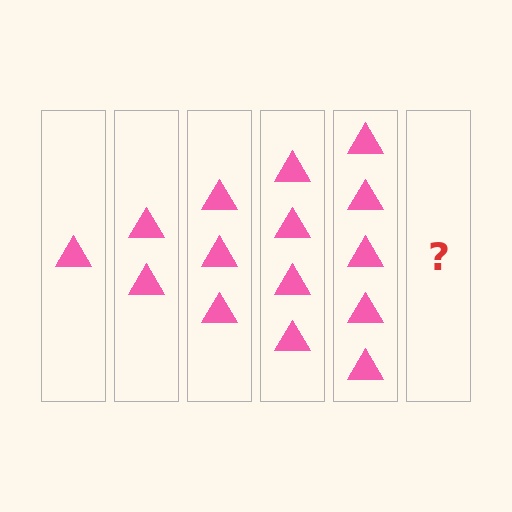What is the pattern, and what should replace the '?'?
The pattern is that each step adds one more triangle. The '?' should be 6 triangles.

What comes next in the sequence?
The next element should be 6 triangles.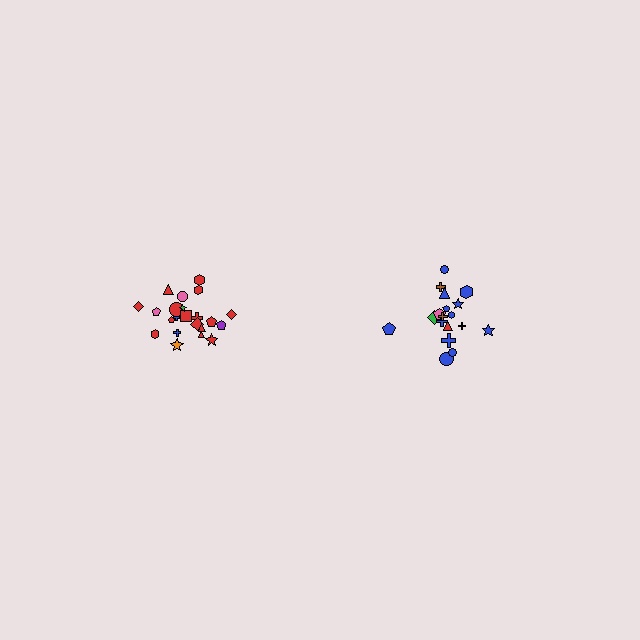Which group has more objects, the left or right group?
The left group.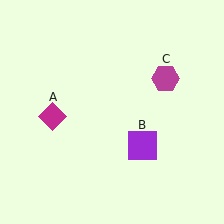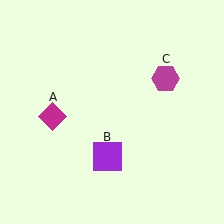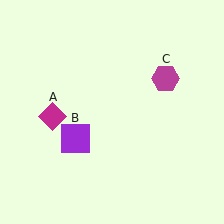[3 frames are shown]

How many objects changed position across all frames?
1 object changed position: purple square (object B).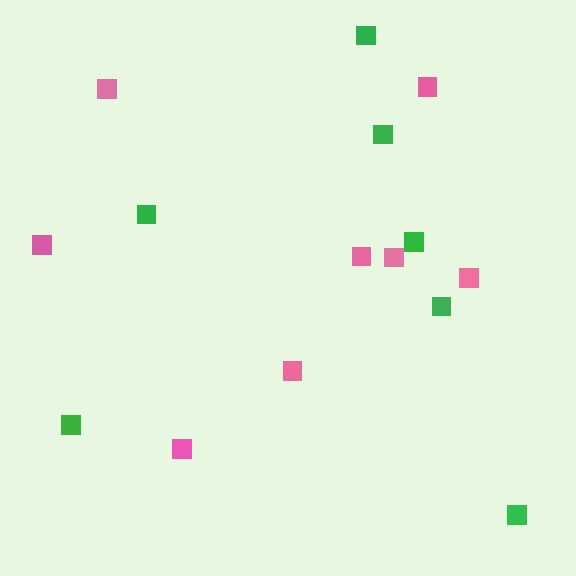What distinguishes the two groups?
There are 2 groups: one group of pink squares (8) and one group of green squares (7).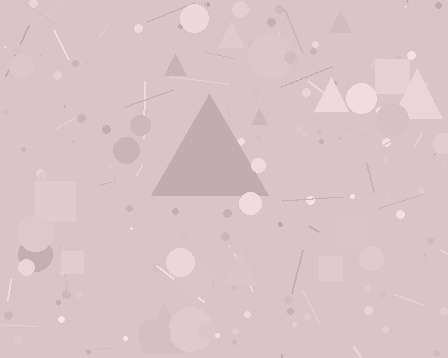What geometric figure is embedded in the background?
A triangle is embedded in the background.